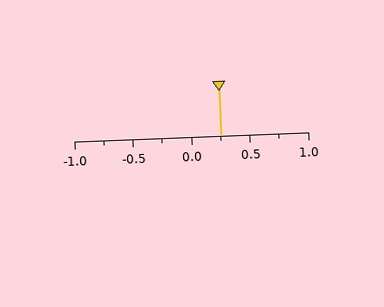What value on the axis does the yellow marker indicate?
The marker indicates approximately 0.25.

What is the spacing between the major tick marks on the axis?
The major ticks are spaced 0.5 apart.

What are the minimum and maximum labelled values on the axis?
The axis runs from -1.0 to 1.0.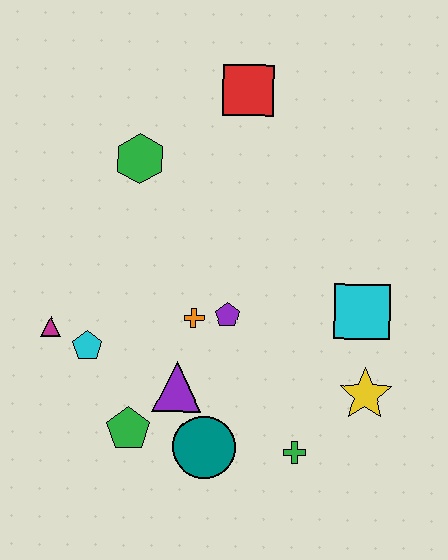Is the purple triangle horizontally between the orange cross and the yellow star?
No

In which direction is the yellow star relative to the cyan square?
The yellow star is below the cyan square.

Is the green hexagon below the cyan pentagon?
No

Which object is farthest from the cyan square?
The magenta triangle is farthest from the cyan square.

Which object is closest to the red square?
The green hexagon is closest to the red square.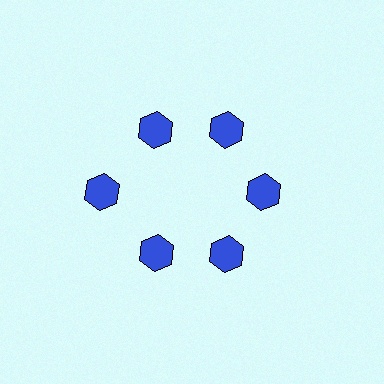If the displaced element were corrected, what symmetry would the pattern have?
It would have 6-fold rotational symmetry — the pattern would map onto itself every 60 degrees.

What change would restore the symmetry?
The symmetry would be restored by moving it inward, back onto the ring so that all 6 hexagons sit at equal angles and equal distance from the center.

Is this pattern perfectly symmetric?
No. The 6 blue hexagons are arranged in a ring, but one element near the 9 o'clock position is pushed outward from the center, breaking the 6-fold rotational symmetry.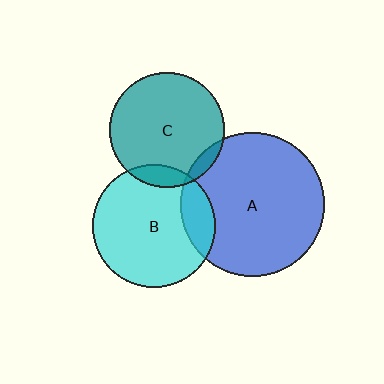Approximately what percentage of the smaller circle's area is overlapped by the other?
Approximately 15%.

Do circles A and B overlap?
Yes.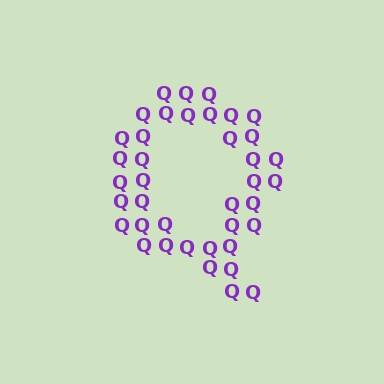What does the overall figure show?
The overall figure shows the letter Q.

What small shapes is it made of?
It is made of small letter Q's.